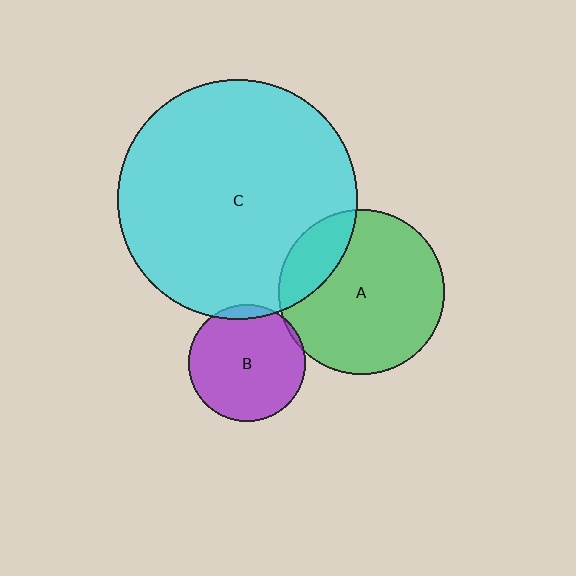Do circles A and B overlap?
Yes.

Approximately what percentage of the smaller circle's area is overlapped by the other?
Approximately 5%.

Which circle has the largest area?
Circle C (cyan).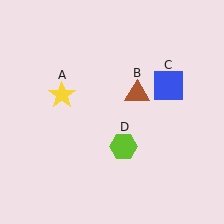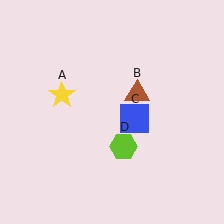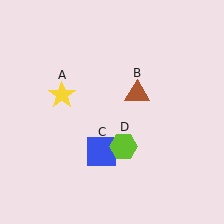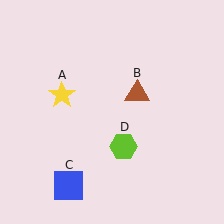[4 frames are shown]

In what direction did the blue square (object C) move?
The blue square (object C) moved down and to the left.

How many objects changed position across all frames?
1 object changed position: blue square (object C).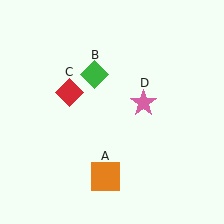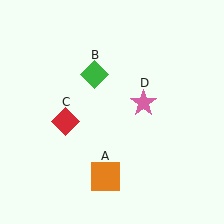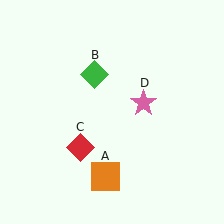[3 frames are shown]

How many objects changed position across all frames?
1 object changed position: red diamond (object C).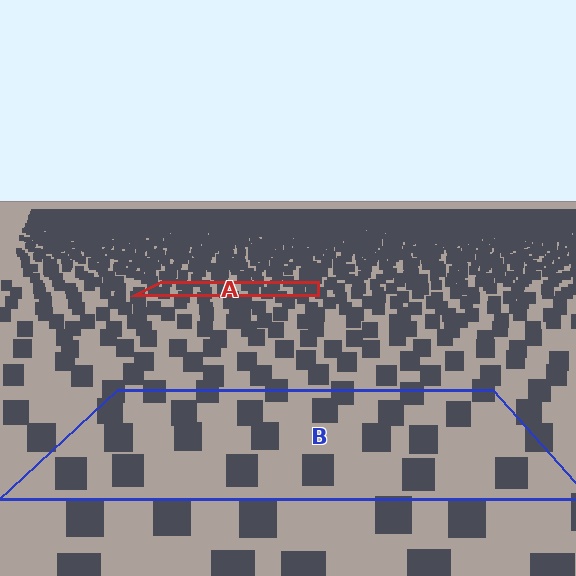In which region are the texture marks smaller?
The texture marks are smaller in region A, because it is farther away.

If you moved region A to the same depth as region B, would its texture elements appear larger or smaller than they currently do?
They would appear larger. At a closer depth, the same texture elements are projected at a bigger on-screen size.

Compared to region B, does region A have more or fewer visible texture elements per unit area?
Region A has more texture elements per unit area — they are packed more densely because it is farther away.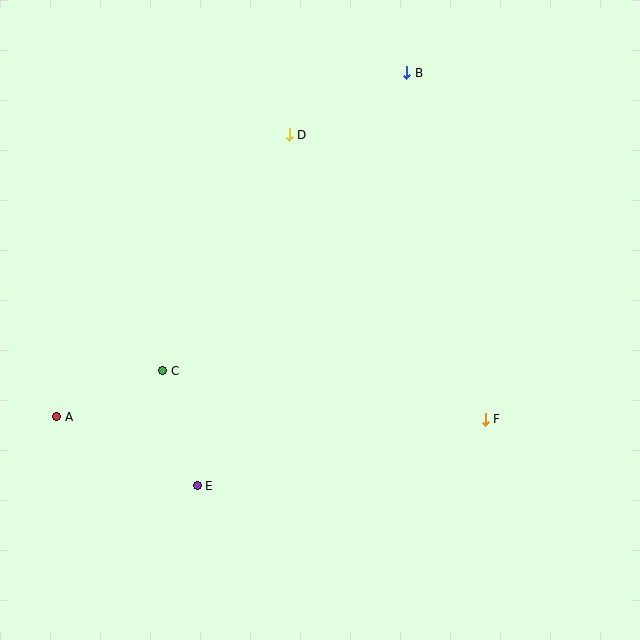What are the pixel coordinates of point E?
Point E is at (197, 486).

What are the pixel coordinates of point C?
Point C is at (163, 371).